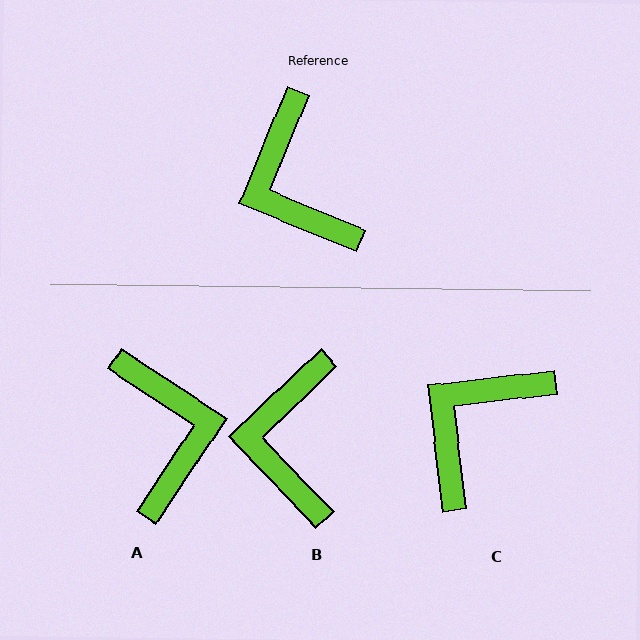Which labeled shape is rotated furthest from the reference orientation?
A, about 169 degrees away.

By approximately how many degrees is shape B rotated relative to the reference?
Approximately 24 degrees clockwise.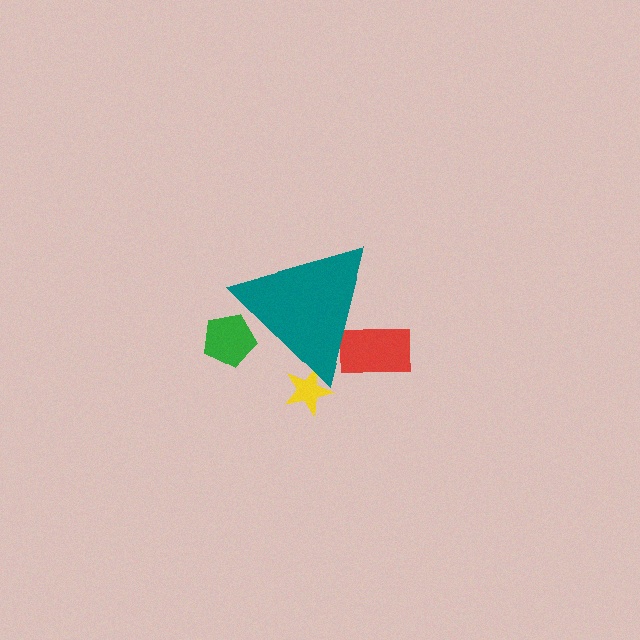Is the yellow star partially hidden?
Yes, the yellow star is partially hidden behind the teal triangle.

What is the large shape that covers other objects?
A teal triangle.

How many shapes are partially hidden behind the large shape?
3 shapes are partially hidden.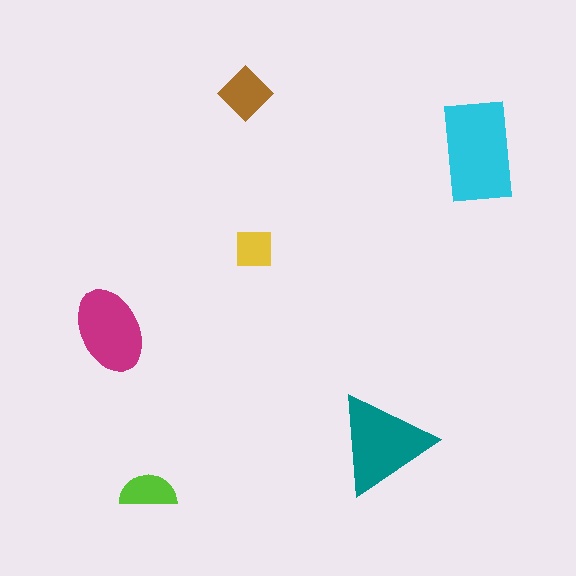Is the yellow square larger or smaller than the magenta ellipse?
Smaller.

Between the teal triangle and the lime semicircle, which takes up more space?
The teal triangle.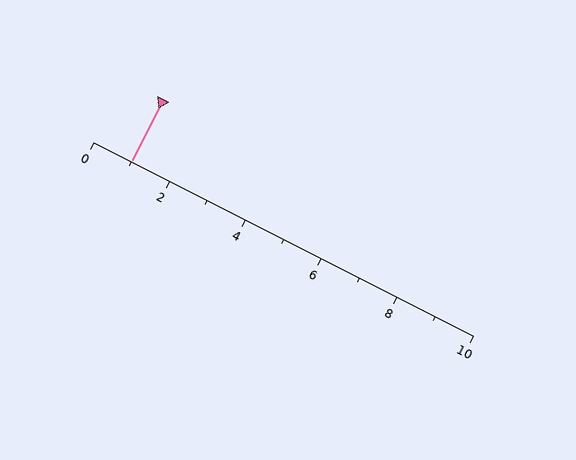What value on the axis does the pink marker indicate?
The marker indicates approximately 1.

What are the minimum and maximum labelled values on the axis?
The axis runs from 0 to 10.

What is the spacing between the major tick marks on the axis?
The major ticks are spaced 2 apart.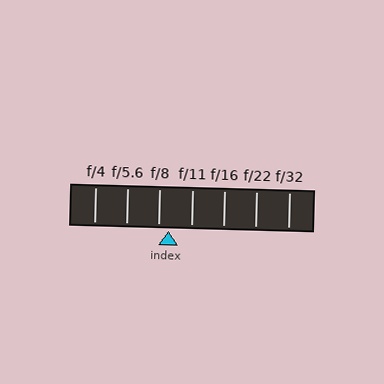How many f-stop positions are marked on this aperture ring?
There are 7 f-stop positions marked.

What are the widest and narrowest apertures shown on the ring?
The widest aperture shown is f/4 and the narrowest is f/32.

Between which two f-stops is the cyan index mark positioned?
The index mark is between f/8 and f/11.